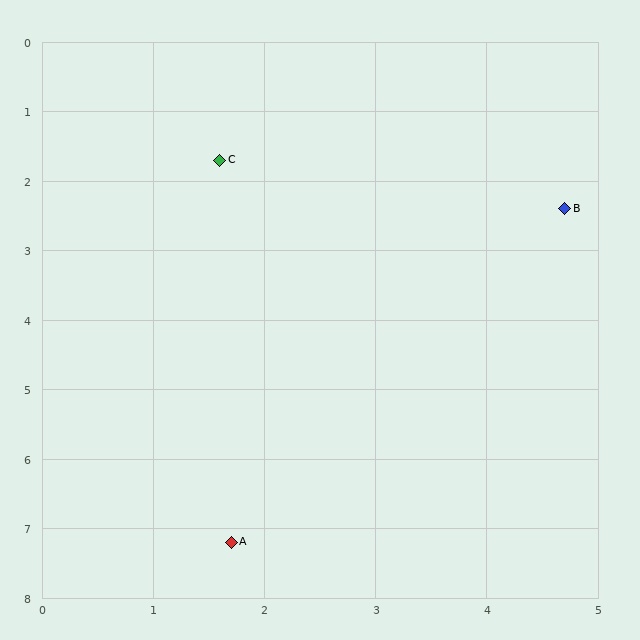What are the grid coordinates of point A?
Point A is at approximately (1.7, 7.2).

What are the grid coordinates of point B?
Point B is at approximately (4.7, 2.4).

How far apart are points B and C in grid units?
Points B and C are about 3.2 grid units apart.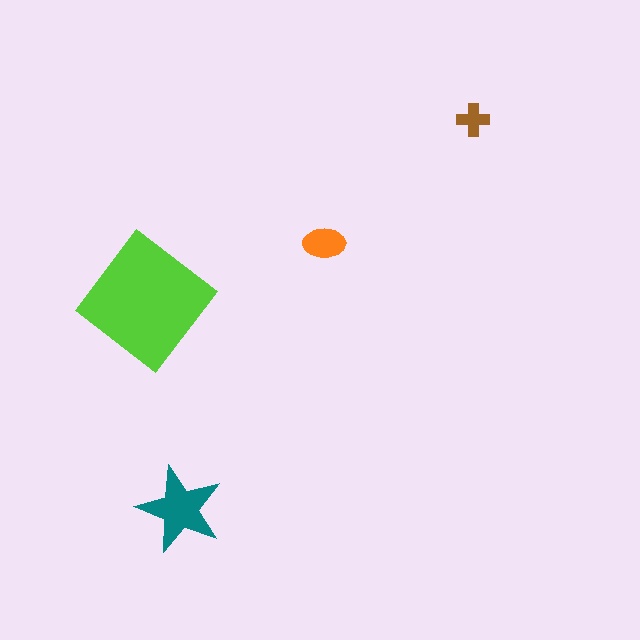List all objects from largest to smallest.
The lime diamond, the teal star, the orange ellipse, the brown cross.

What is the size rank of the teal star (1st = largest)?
2nd.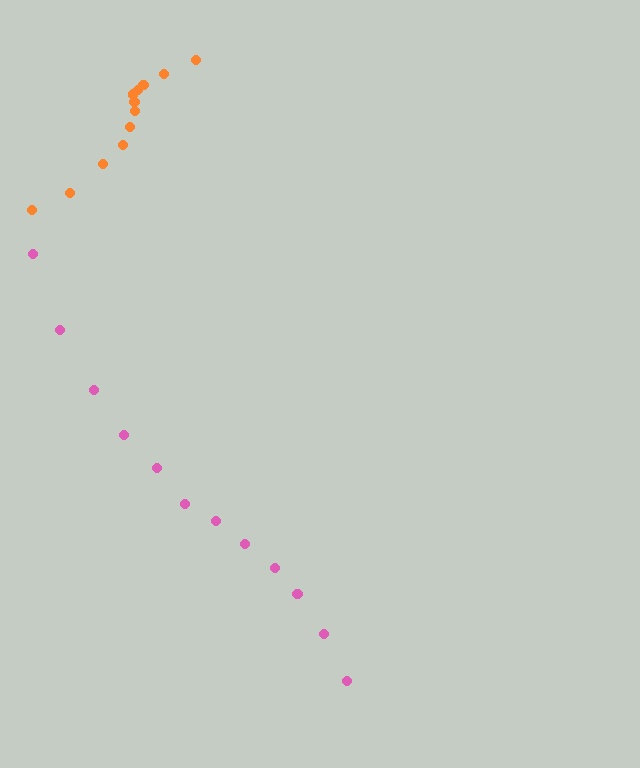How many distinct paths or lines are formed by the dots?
There are 2 distinct paths.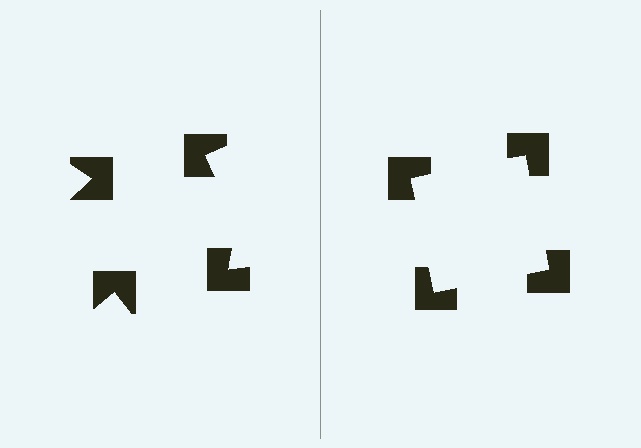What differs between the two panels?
The notched squares are positioned identically on both sides; only the wedge orientations differ. On the right they align to a square; on the left they are misaligned.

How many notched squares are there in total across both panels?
8 — 4 on each side.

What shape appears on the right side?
An illusory square.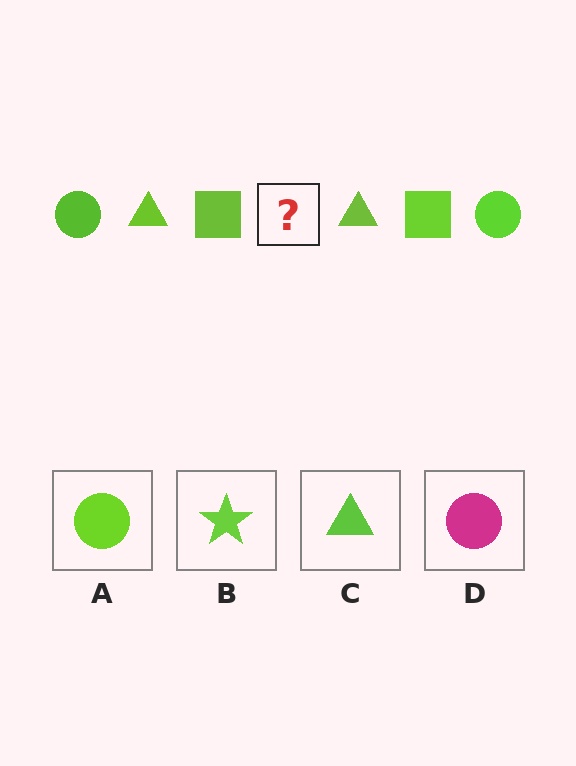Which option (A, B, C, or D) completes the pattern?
A.